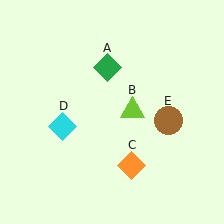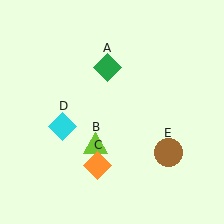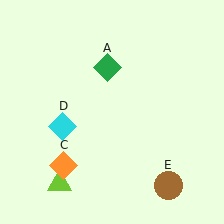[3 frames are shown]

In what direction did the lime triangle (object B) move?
The lime triangle (object B) moved down and to the left.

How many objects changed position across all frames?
3 objects changed position: lime triangle (object B), orange diamond (object C), brown circle (object E).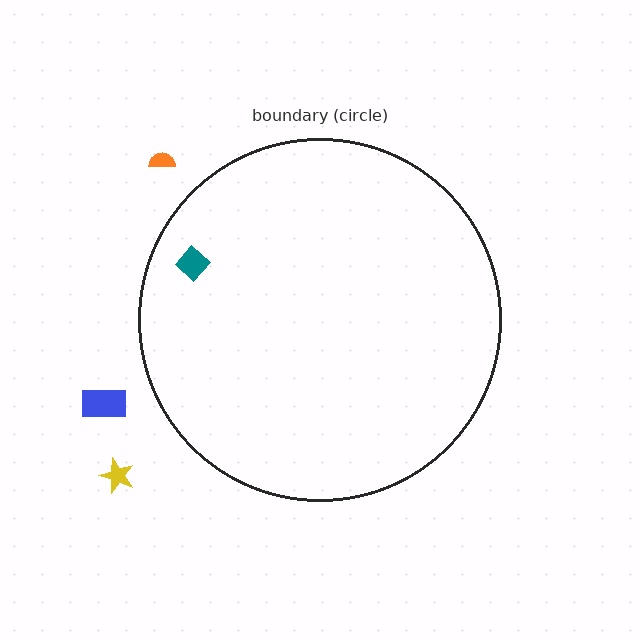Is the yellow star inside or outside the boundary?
Outside.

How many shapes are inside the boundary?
1 inside, 3 outside.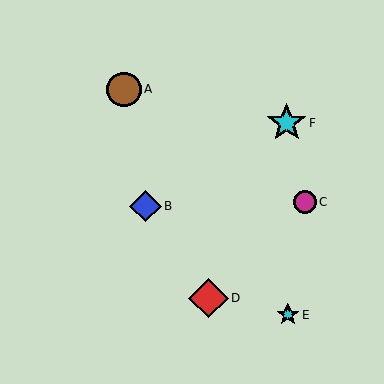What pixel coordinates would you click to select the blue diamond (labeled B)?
Click at (146, 206) to select the blue diamond B.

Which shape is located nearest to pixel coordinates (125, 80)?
The brown circle (labeled A) at (124, 89) is nearest to that location.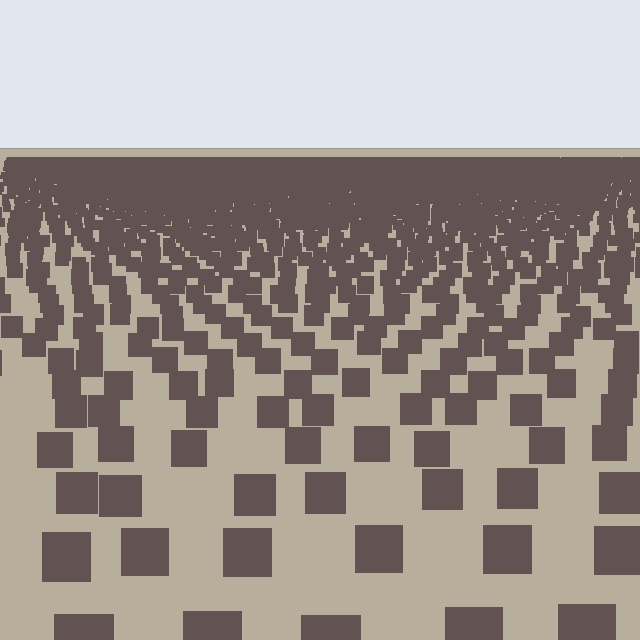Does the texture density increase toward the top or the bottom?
Density increases toward the top.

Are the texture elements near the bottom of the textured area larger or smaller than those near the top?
Larger. Near the bottom, elements are closer to the viewer and appear at a bigger on-screen size.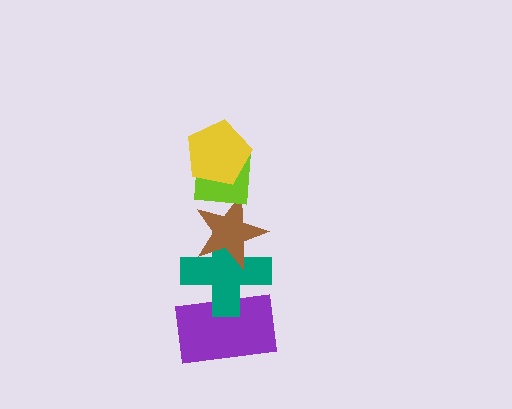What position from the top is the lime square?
The lime square is 2nd from the top.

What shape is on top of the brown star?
The lime square is on top of the brown star.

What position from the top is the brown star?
The brown star is 3rd from the top.